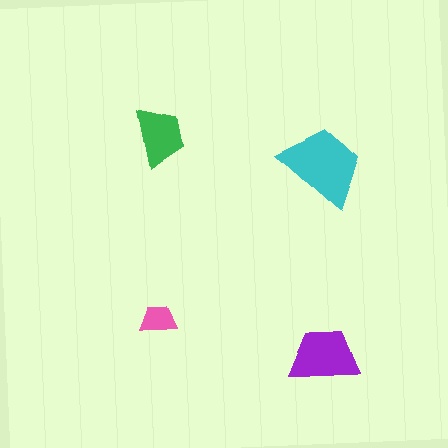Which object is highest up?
The green trapezoid is topmost.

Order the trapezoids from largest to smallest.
the cyan one, the purple one, the green one, the pink one.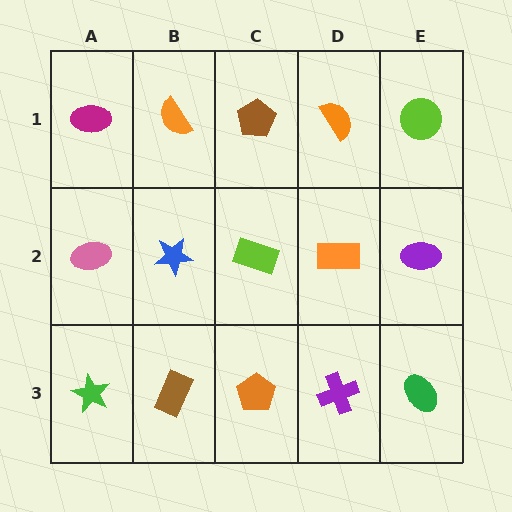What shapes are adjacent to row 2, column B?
An orange semicircle (row 1, column B), a brown rectangle (row 3, column B), a pink ellipse (row 2, column A), a lime rectangle (row 2, column C).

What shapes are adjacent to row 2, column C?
A brown pentagon (row 1, column C), an orange pentagon (row 3, column C), a blue star (row 2, column B), an orange rectangle (row 2, column D).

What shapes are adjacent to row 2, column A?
A magenta ellipse (row 1, column A), a green star (row 3, column A), a blue star (row 2, column B).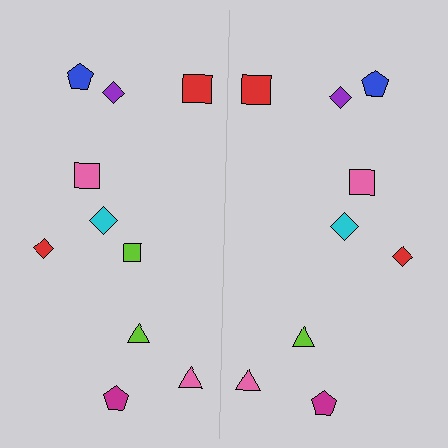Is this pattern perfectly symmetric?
No, the pattern is not perfectly symmetric. A lime square is missing from the right side.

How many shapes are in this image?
There are 19 shapes in this image.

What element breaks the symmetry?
A lime square is missing from the right side.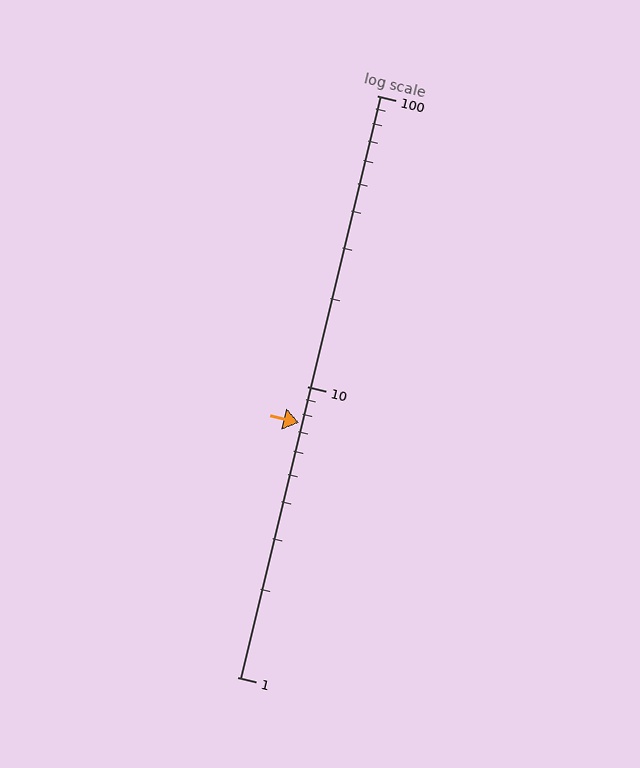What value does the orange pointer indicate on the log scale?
The pointer indicates approximately 7.5.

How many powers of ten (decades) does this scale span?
The scale spans 2 decades, from 1 to 100.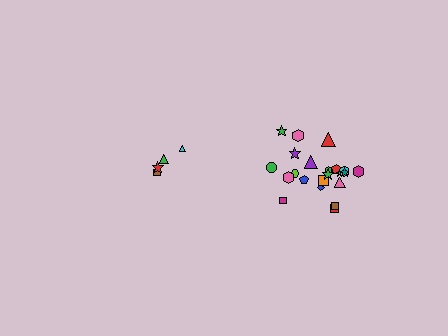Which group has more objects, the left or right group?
The right group.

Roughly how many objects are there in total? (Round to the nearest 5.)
Roughly 25 objects in total.